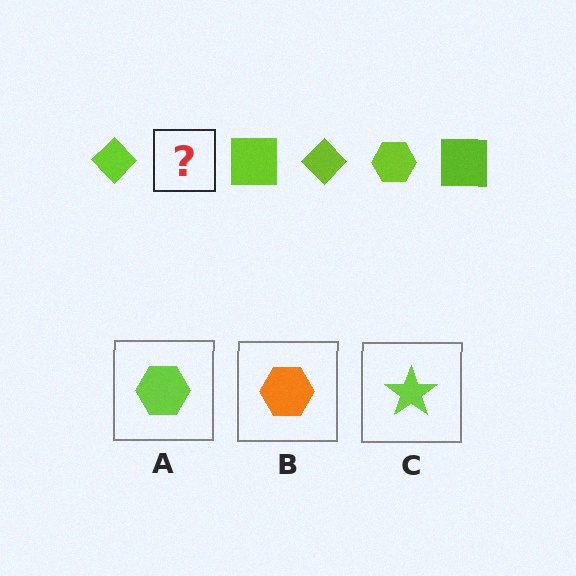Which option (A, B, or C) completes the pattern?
A.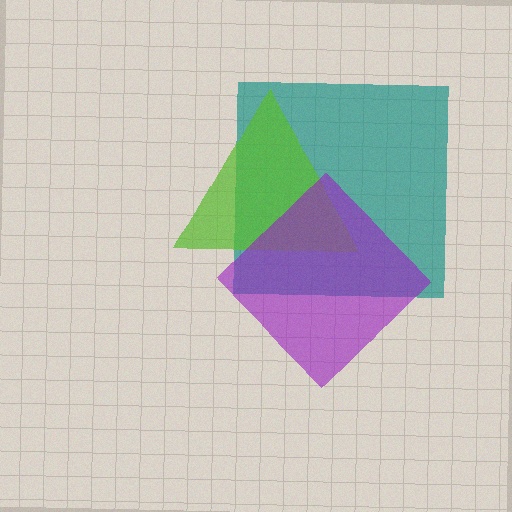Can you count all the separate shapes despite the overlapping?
Yes, there are 3 separate shapes.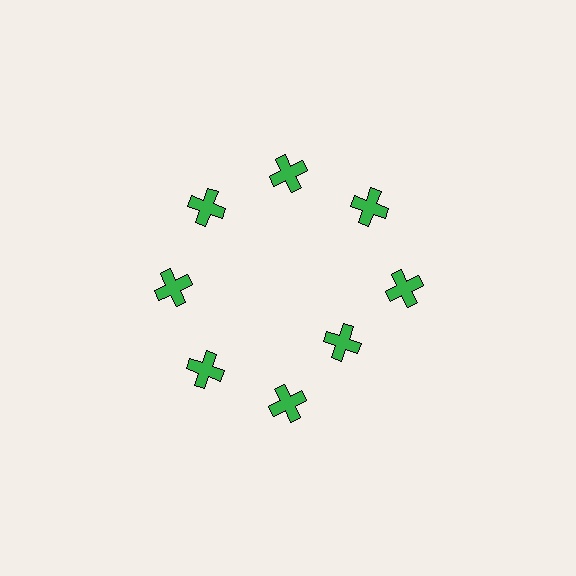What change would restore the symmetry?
The symmetry would be restored by moving it outward, back onto the ring so that all 8 crosses sit at equal angles and equal distance from the center.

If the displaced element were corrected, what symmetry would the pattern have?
It would have 8-fold rotational symmetry — the pattern would map onto itself every 45 degrees.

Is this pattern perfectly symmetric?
No. The 8 green crosses are arranged in a ring, but one element near the 4 o'clock position is pulled inward toward the center, breaking the 8-fold rotational symmetry.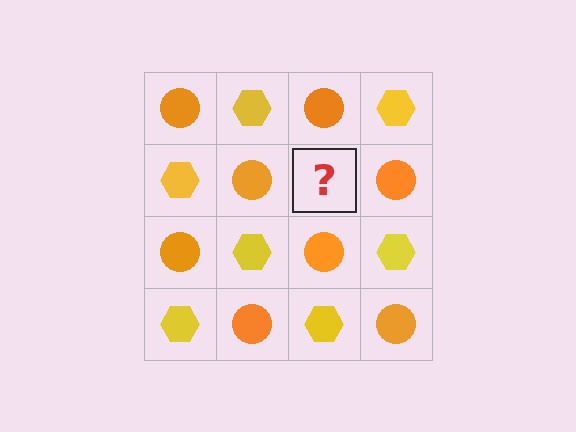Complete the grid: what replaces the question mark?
The question mark should be replaced with a yellow hexagon.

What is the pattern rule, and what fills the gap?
The rule is that it alternates orange circle and yellow hexagon in a checkerboard pattern. The gap should be filled with a yellow hexagon.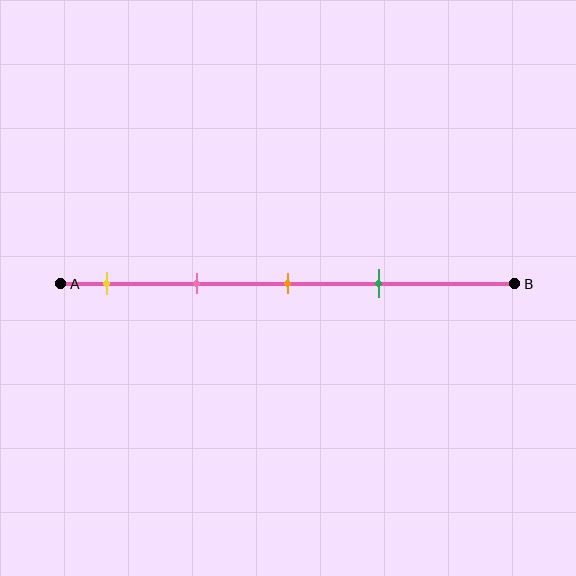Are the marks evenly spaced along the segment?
Yes, the marks are approximately evenly spaced.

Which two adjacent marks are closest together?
The orange and green marks are the closest adjacent pair.